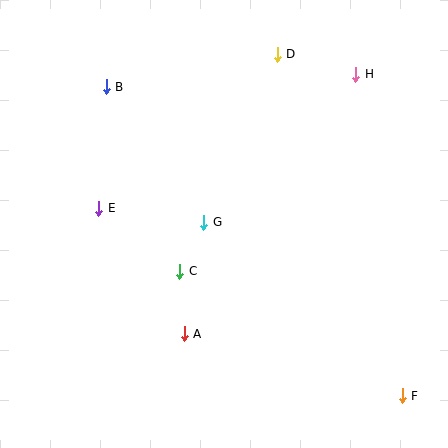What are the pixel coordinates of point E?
Point E is at (99, 208).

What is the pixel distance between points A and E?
The distance between A and E is 152 pixels.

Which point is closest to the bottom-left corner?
Point A is closest to the bottom-left corner.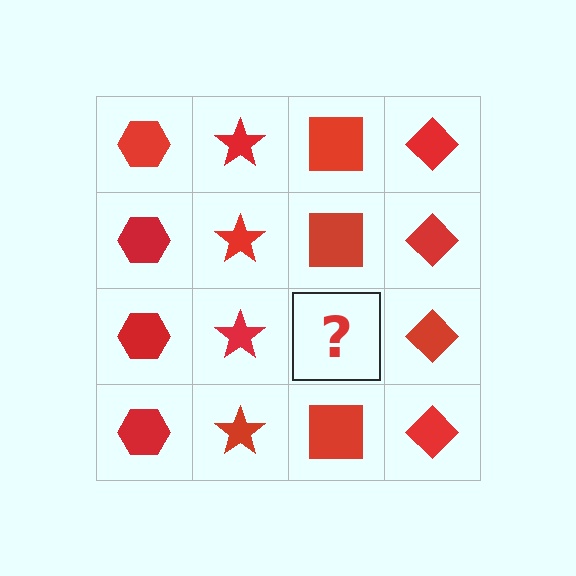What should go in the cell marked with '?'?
The missing cell should contain a red square.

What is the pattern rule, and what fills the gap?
The rule is that each column has a consistent shape. The gap should be filled with a red square.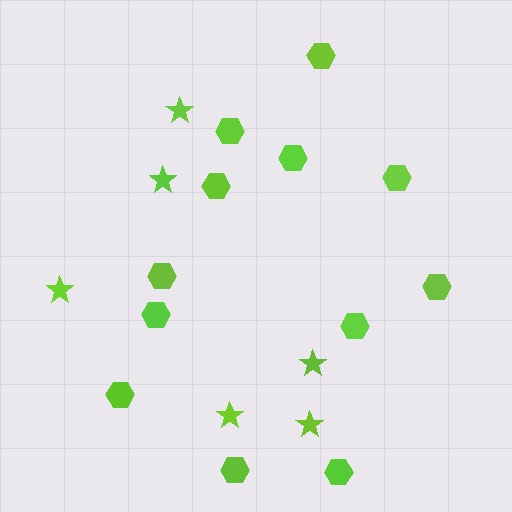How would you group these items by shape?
There are 2 groups: one group of stars (6) and one group of hexagons (12).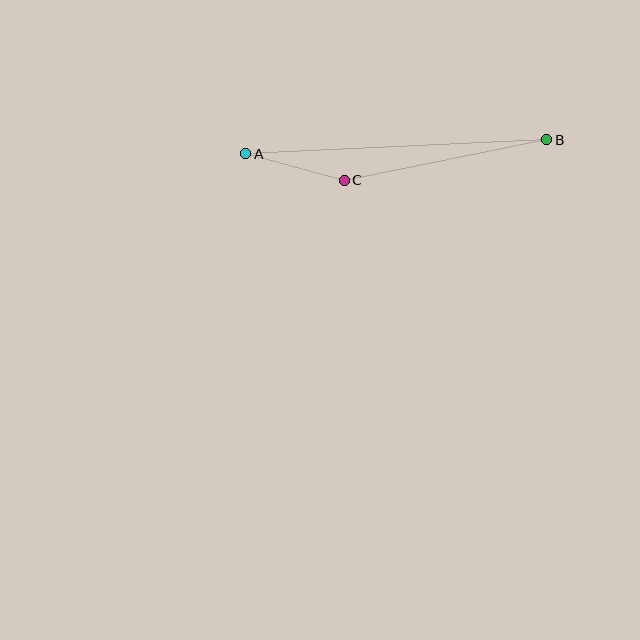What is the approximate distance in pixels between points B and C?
The distance between B and C is approximately 206 pixels.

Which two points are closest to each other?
Points A and C are closest to each other.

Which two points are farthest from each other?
Points A and B are farthest from each other.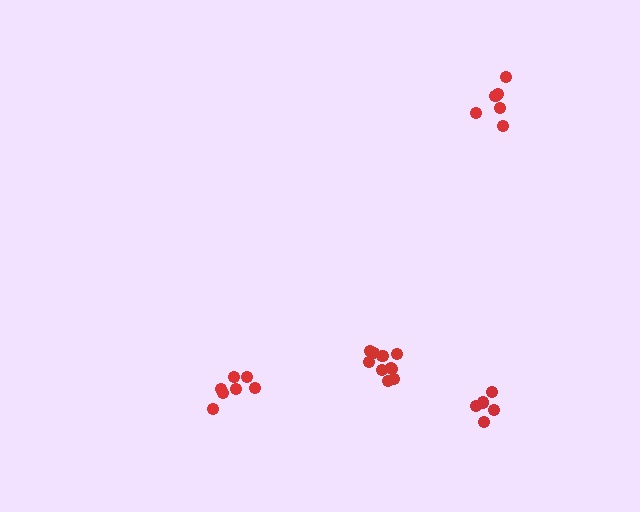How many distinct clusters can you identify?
There are 4 distinct clusters.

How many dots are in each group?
Group 1: 6 dots, Group 2: 5 dots, Group 3: 10 dots, Group 4: 7 dots (28 total).